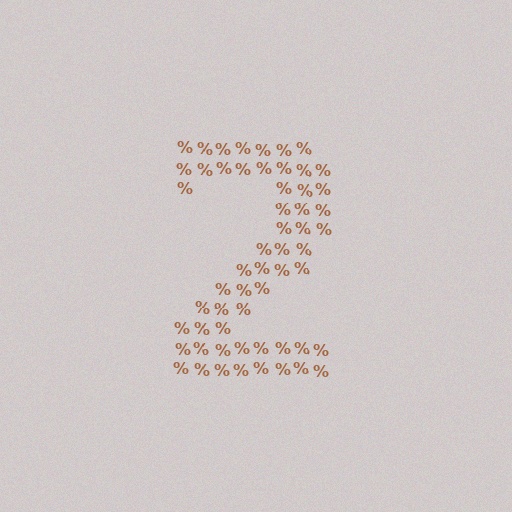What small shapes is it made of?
It is made of small percent signs.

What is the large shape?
The large shape is the digit 2.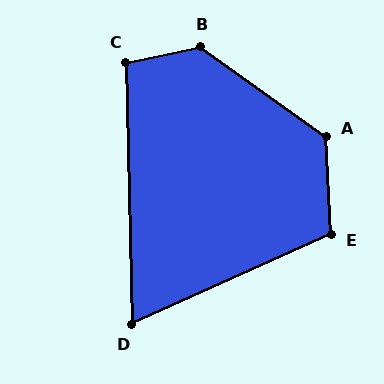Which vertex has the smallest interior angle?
D, at approximately 67 degrees.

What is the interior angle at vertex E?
Approximately 112 degrees (obtuse).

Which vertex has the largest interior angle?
B, at approximately 133 degrees.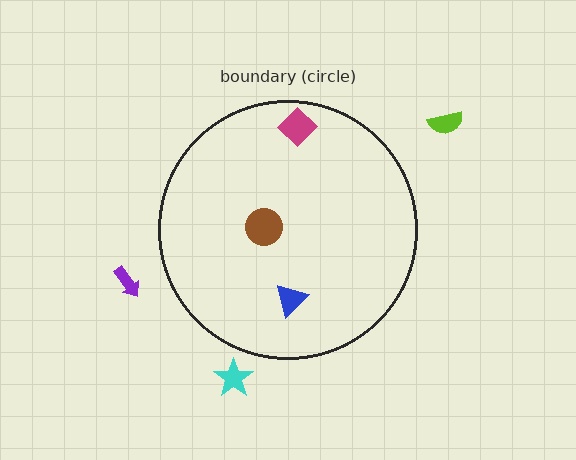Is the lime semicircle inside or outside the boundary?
Outside.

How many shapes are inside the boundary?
3 inside, 3 outside.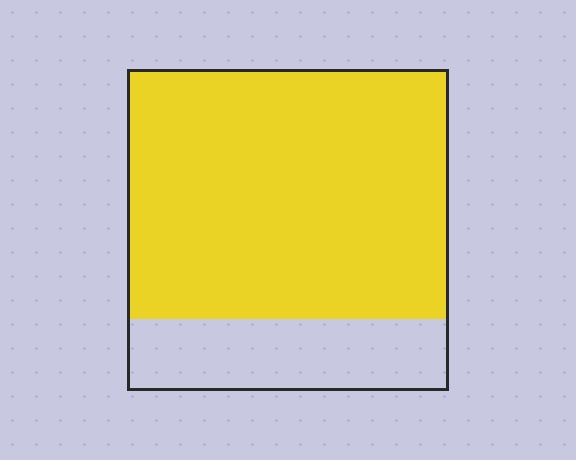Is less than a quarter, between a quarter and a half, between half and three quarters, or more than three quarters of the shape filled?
More than three quarters.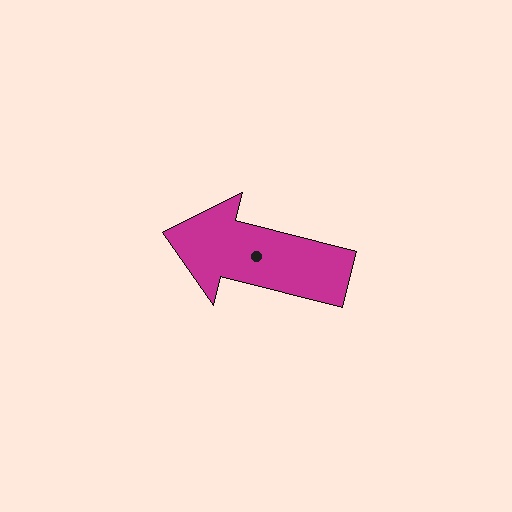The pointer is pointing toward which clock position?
Roughly 9 o'clock.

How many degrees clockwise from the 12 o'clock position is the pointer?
Approximately 284 degrees.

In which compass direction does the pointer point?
West.